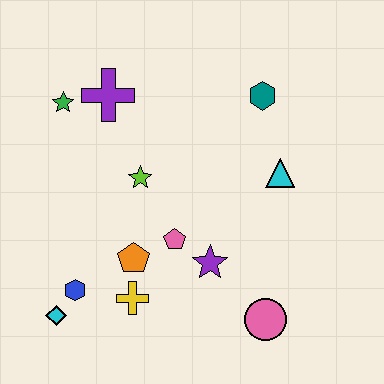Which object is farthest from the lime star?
The pink circle is farthest from the lime star.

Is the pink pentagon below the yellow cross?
No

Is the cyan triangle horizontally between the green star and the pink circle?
No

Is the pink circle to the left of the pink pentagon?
No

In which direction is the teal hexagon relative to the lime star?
The teal hexagon is to the right of the lime star.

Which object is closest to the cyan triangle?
The teal hexagon is closest to the cyan triangle.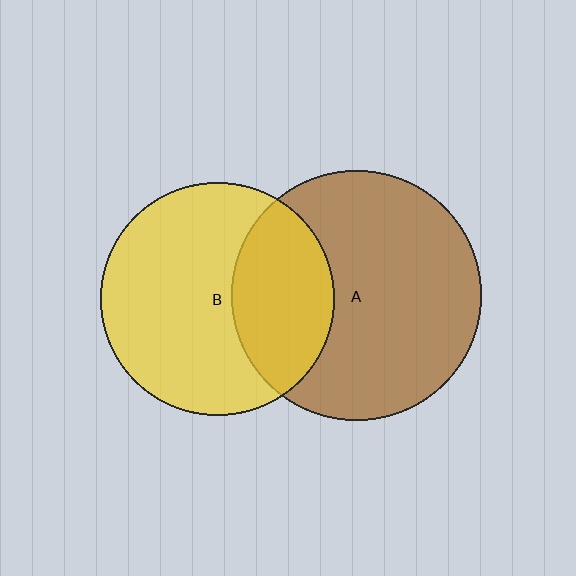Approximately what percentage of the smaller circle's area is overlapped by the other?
Approximately 35%.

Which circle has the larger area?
Circle A (brown).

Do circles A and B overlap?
Yes.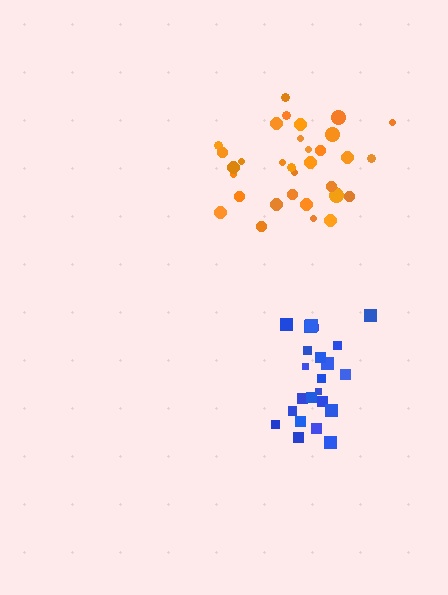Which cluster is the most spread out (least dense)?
Orange.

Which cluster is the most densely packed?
Blue.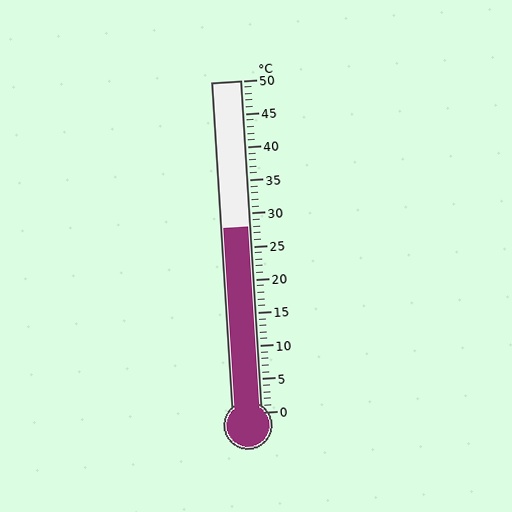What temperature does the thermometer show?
The thermometer shows approximately 28°C.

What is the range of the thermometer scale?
The thermometer scale ranges from 0°C to 50°C.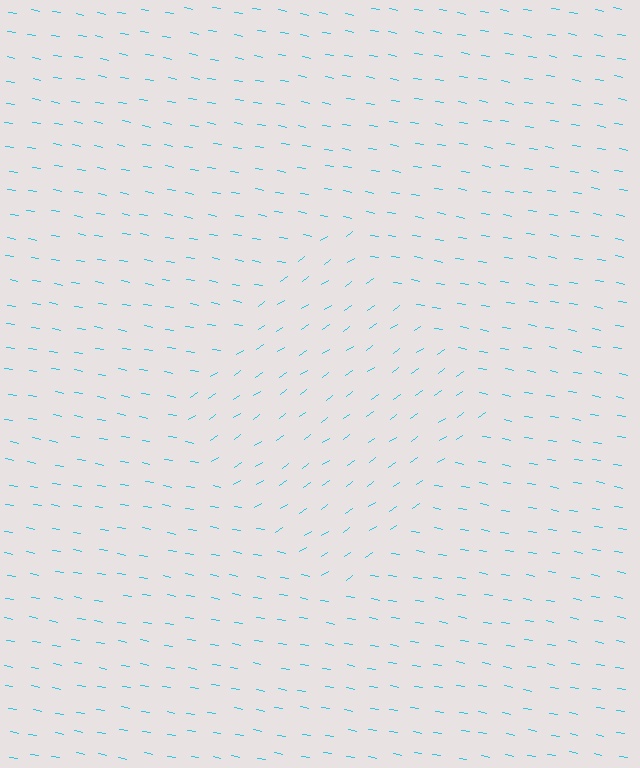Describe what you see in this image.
The image is filled with small cyan line segments. A diamond region in the image has lines oriented differently from the surrounding lines, creating a visible texture boundary.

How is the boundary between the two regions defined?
The boundary is defined purely by a change in line orientation (approximately 45 degrees difference). All lines are the same color and thickness.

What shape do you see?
I see a diamond.